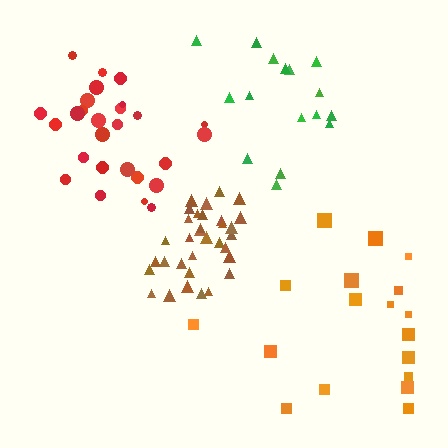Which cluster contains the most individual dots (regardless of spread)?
Brown (34).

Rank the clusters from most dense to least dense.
brown, red, green, orange.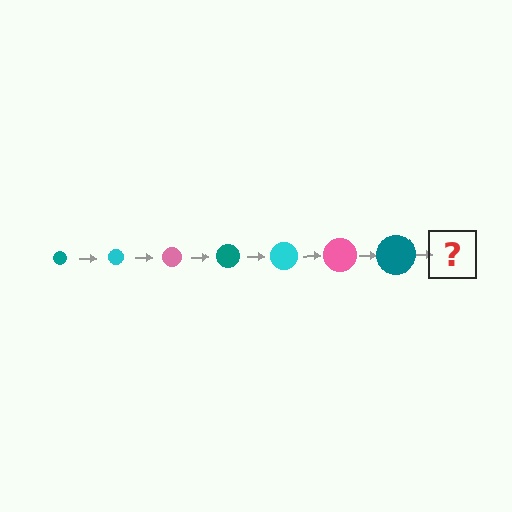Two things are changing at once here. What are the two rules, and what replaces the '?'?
The two rules are that the circle grows larger each step and the color cycles through teal, cyan, and pink. The '?' should be a cyan circle, larger than the previous one.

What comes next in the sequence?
The next element should be a cyan circle, larger than the previous one.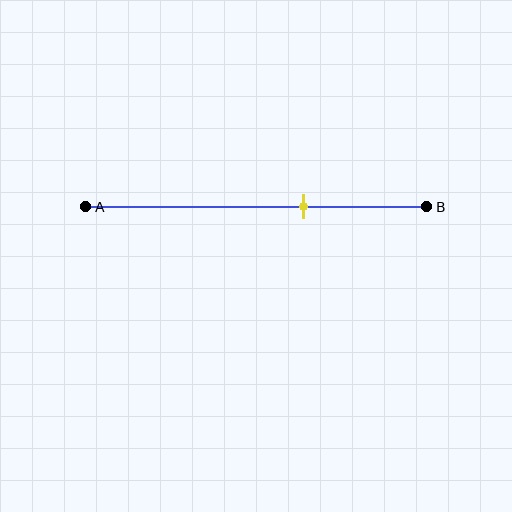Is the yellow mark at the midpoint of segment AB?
No, the mark is at about 65% from A, not at the 50% midpoint.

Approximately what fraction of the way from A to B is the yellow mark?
The yellow mark is approximately 65% of the way from A to B.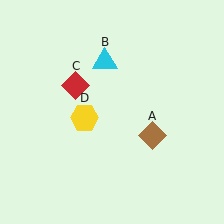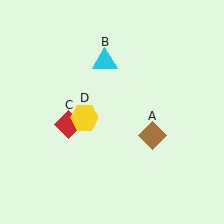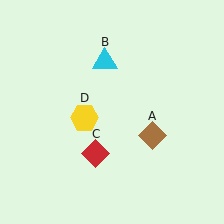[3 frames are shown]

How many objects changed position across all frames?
1 object changed position: red diamond (object C).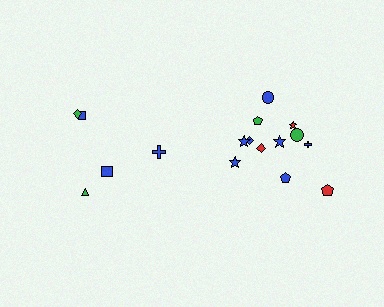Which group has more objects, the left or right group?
The right group.